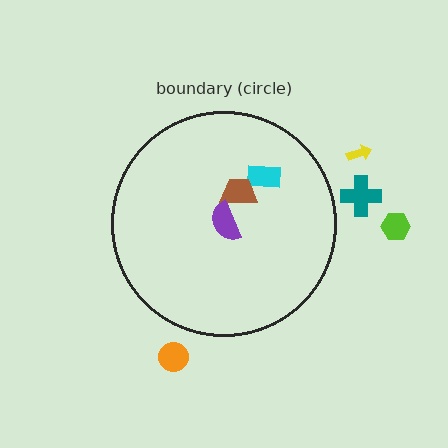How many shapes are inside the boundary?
3 inside, 4 outside.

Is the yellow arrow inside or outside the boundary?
Outside.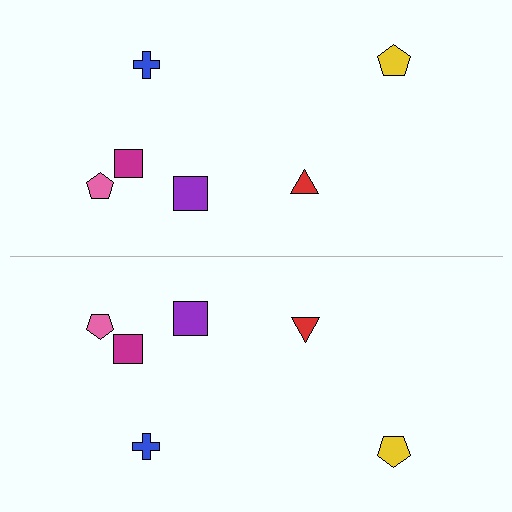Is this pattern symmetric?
Yes, this pattern has bilateral (reflection) symmetry.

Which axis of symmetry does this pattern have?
The pattern has a horizontal axis of symmetry running through the center of the image.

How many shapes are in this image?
There are 12 shapes in this image.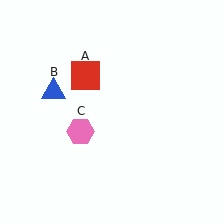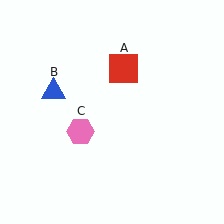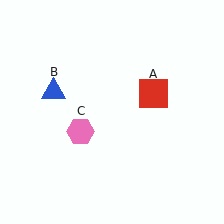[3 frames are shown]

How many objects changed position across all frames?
1 object changed position: red square (object A).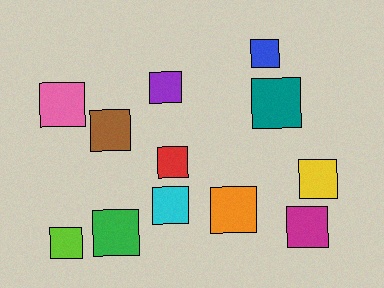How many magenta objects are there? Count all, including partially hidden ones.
There is 1 magenta object.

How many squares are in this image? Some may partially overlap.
There are 12 squares.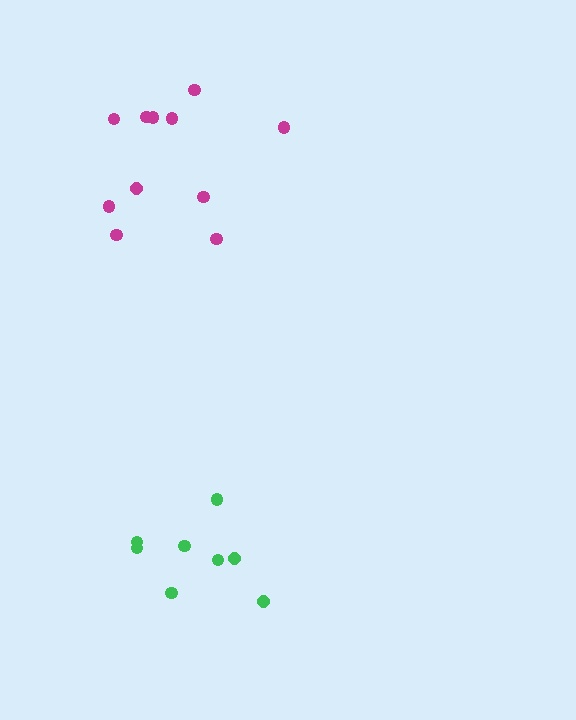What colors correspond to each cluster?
The clusters are colored: magenta, green.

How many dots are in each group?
Group 1: 11 dots, Group 2: 8 dots (19 total).